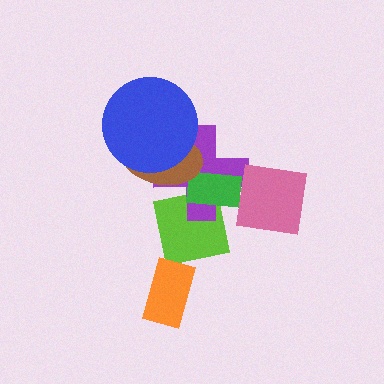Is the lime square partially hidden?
Yes, it is partially covered by another shape.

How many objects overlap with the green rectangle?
3 objects overlap with the green rectangle.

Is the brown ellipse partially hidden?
Yes, it is partially covered by another shape.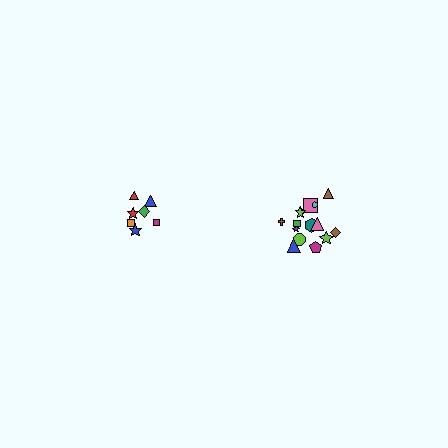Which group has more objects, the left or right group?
The right group.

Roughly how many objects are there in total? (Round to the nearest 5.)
Roughly 20 objects in total.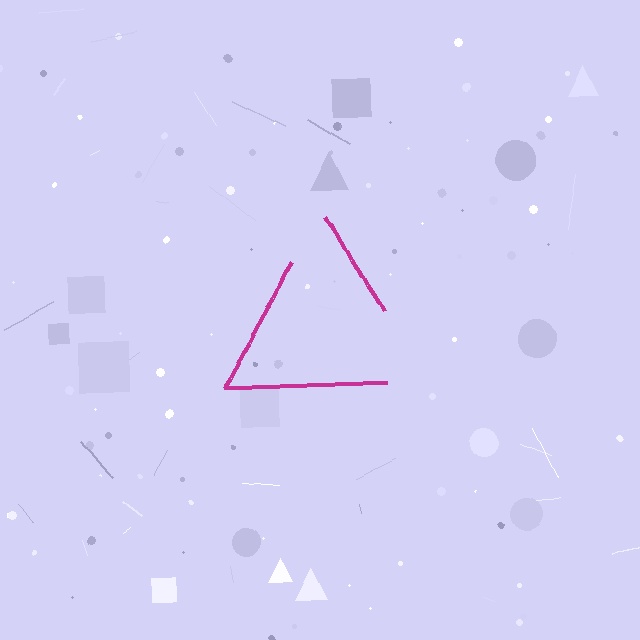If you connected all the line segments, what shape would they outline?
They would outline a triangle.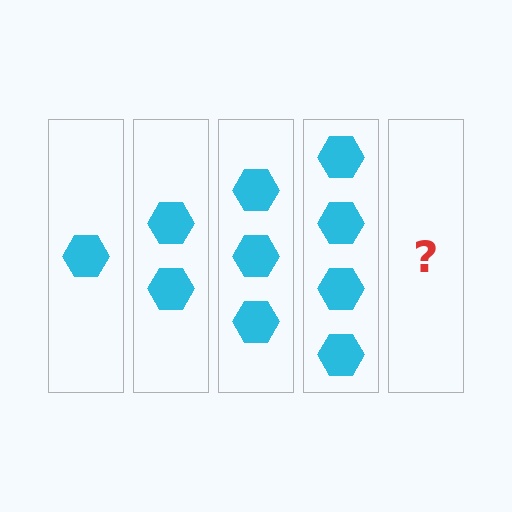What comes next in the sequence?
The next element should be 5 hexagons.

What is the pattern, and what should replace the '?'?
The pattern is that each step adds one more hexagon. The '?' should be 5 hexagons.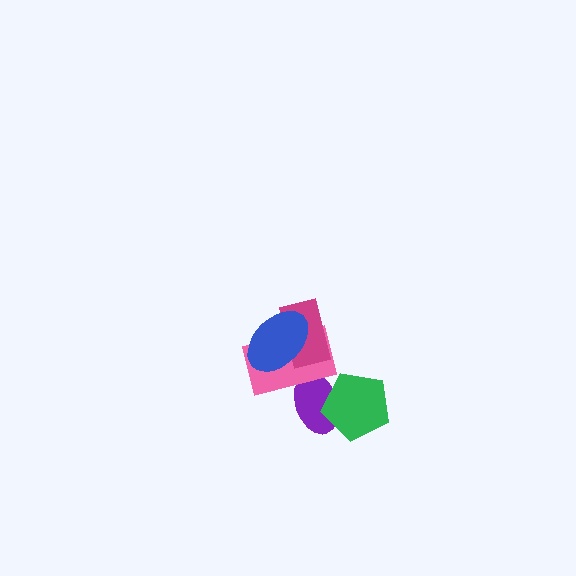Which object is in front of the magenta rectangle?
The blue ellipse is in front of the magenta rectangle.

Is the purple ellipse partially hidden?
Yes, it is partially covered by another shape.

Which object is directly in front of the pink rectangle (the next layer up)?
The magenta rectangle is directly in front of the pink rectangle.